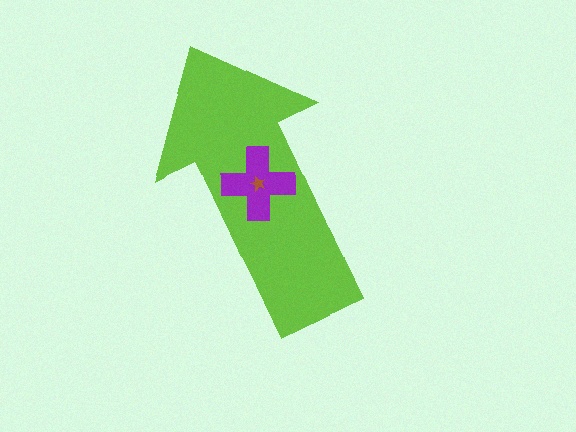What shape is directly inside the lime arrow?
The purple cross.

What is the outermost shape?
The lime arrow.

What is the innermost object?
The brown star.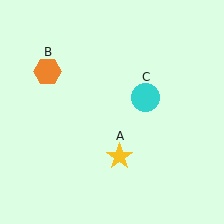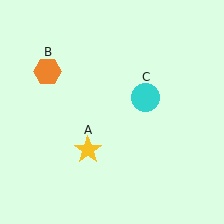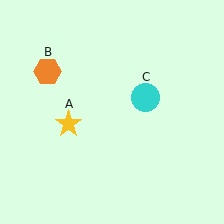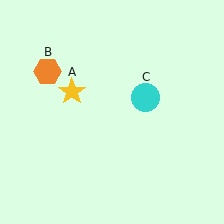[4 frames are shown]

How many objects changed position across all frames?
1 object changed position: yellow star (object A).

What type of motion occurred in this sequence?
The yellow star (object A) rotated clockwise around the center of the scene.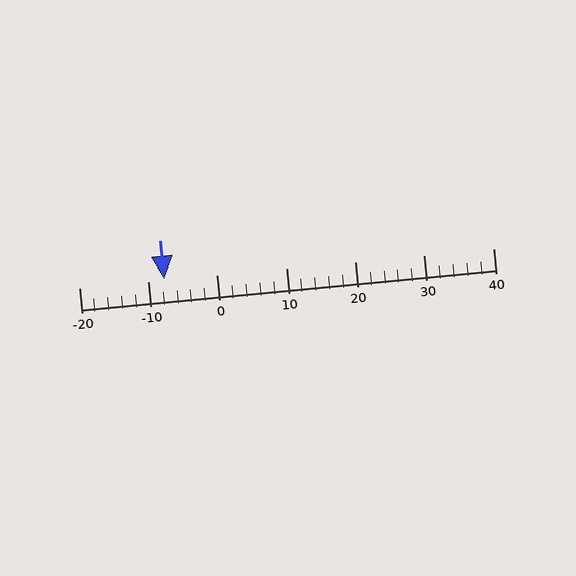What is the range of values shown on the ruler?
The ruler shows values from -20 to 40.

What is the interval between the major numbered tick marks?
The major tick marks are spaced 10 units apart.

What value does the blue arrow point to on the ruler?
The blue arrow points to approximately -8.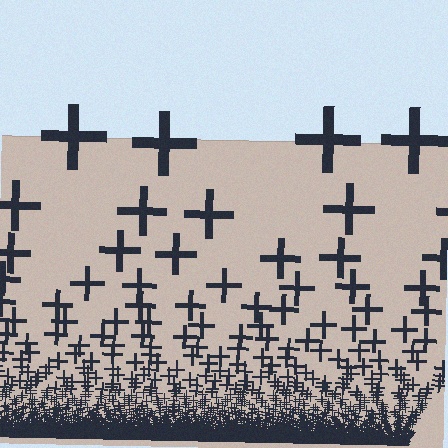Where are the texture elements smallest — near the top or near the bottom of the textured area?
Near the bottom.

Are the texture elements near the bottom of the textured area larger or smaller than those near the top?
Smaller. The gradient is inverted — elements near the bottom are smaller and denser.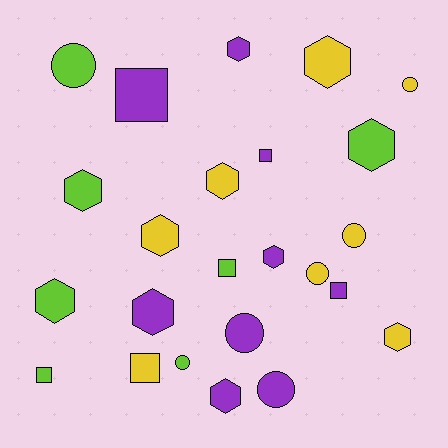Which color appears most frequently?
Purple, with 9 objects.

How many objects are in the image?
There are 24 objects.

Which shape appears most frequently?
Hexagon, with 11 objects.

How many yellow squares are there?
There is 1 yellow square.